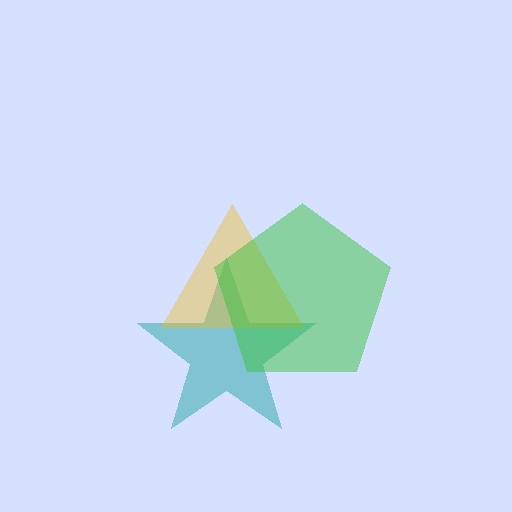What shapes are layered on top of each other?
The layered shapes are: a teal star, a yellow triangle, a green pentagon.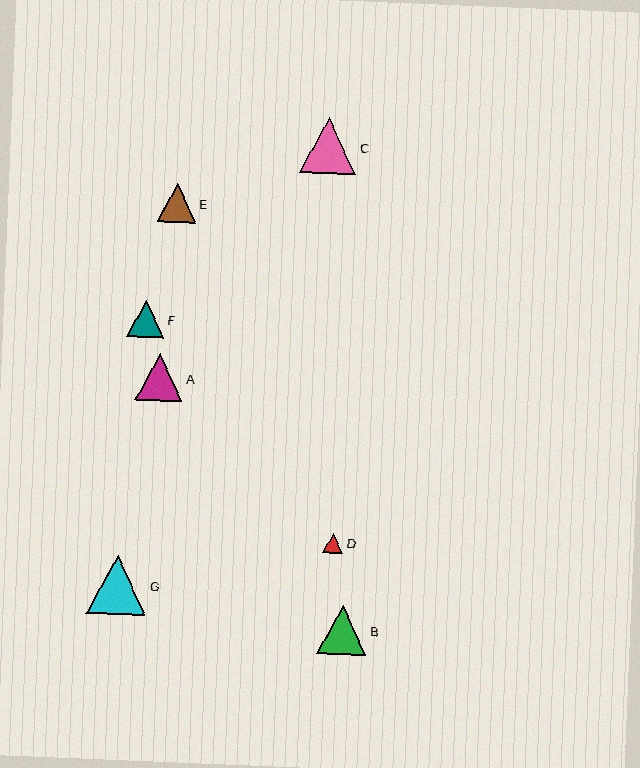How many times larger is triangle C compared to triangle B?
Triangle C is approximately 1.2 times the size of triangle B.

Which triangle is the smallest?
Triangle D is the smallest with a size of approximately 20 pixels.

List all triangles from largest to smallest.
From largest to smallest: G, C, B, A, E, F, D.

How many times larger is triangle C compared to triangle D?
Triangle C is approximately 2.8 times the size of triangle D.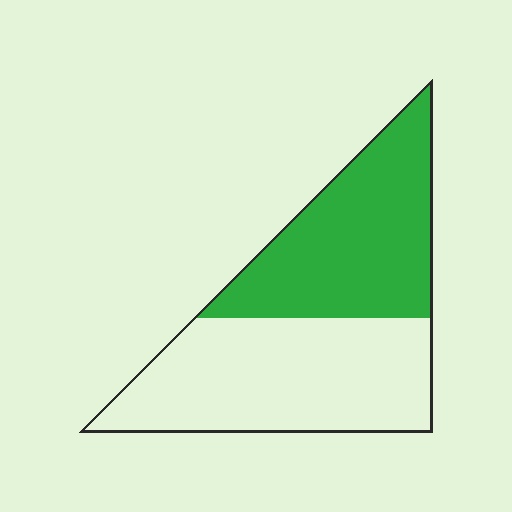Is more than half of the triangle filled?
No.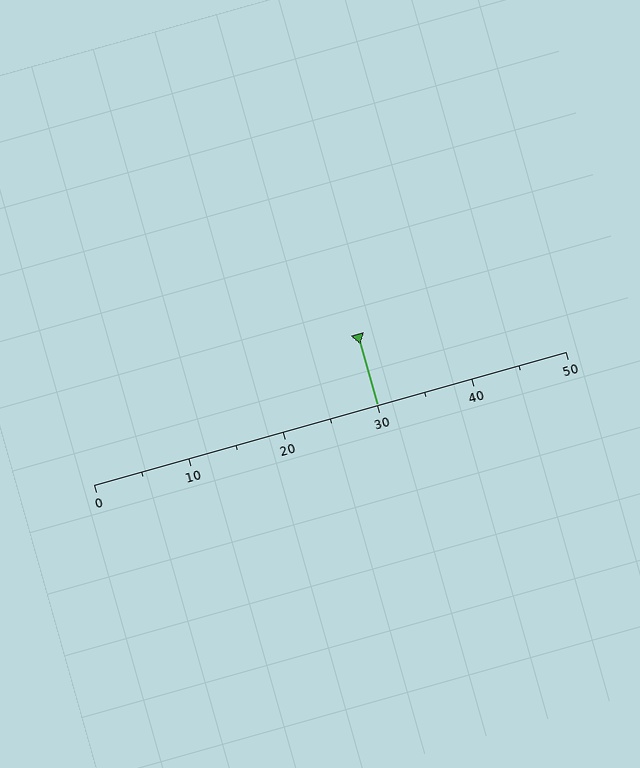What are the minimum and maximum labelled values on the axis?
The axis runs from 0 to 50.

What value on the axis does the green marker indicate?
The marker indicates approximately 30.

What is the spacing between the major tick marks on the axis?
The major ticks are spaced 10 apart.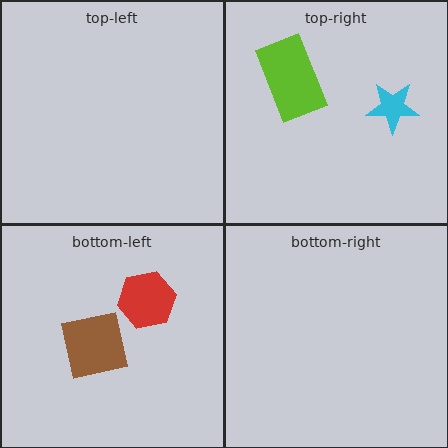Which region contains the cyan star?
The top-right region.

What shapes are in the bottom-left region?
The red hexagon, the brown square.